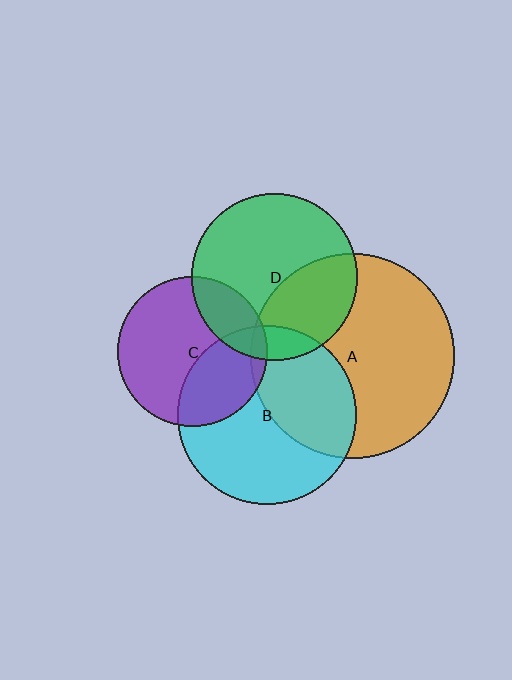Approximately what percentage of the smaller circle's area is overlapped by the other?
Approximately 35%.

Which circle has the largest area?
Circle A (orange).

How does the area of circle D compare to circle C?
Approximately 1.2 times.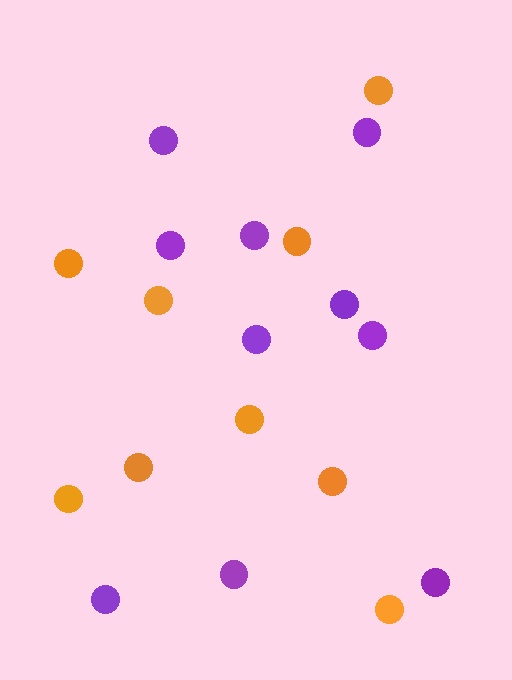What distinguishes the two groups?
There are 2 groups: one group of orange circles (9) and one group of purple circles (10).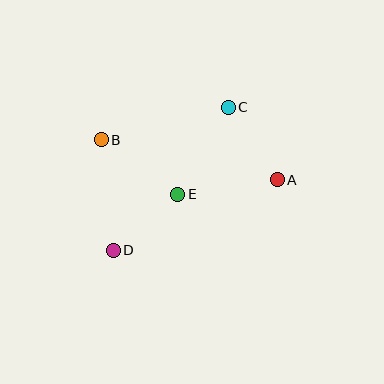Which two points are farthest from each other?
Points C and D are farthest from each other.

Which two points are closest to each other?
Points D and E are closest to each other.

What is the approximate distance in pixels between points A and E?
The distance between A and E is approximately 101 pixels.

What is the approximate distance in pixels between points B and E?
The distance between B and E is approximately 94 pixels.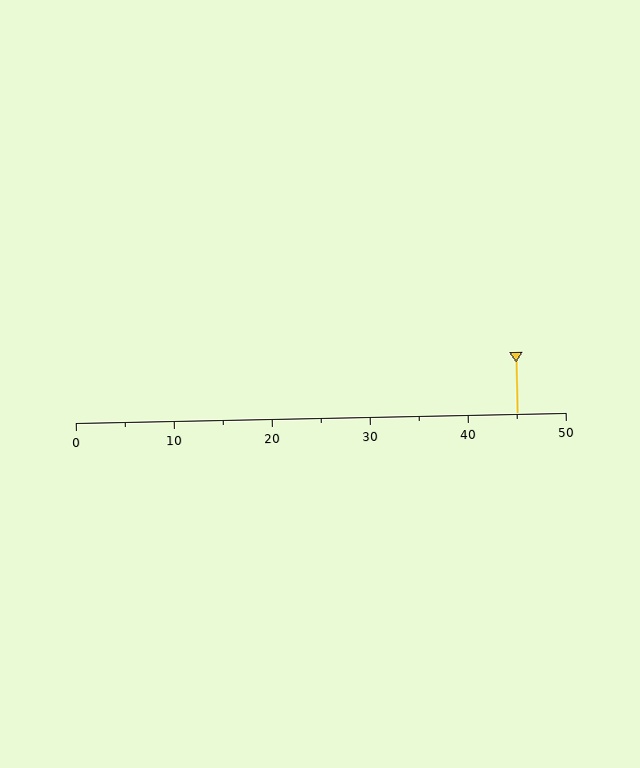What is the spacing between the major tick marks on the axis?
The major ticks are spaced 10 apart.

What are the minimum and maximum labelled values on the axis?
The axis runs from 0 to 50.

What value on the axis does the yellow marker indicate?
The marker indicates approximately 45.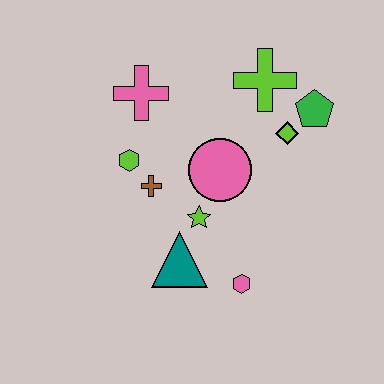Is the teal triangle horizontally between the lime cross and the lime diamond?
No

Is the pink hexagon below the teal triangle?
Yes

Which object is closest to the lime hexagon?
The brown cross is closest to the lime hexagon.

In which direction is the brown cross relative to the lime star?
The brown cross is to the left of the lime star.